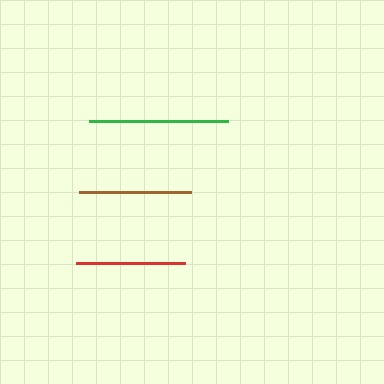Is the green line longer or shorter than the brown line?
The green line is longer than the brown line.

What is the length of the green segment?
The green segment is approximately 139 pixels long.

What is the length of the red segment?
The red segment is approximately 109 pixels long.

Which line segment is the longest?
The green line is the longest at approximately 139 pixels.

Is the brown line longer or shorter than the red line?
The brown line is longer than the red line.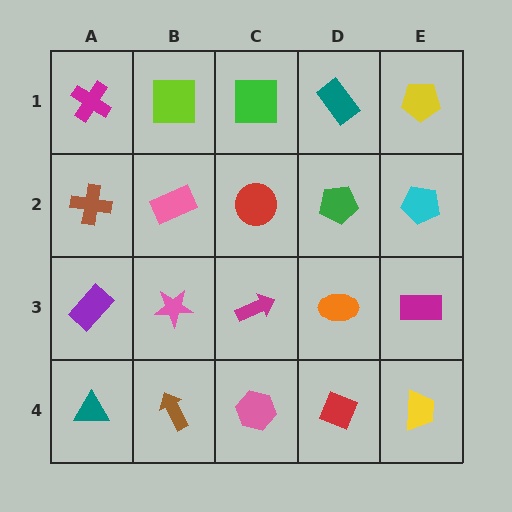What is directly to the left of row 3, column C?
A pink star.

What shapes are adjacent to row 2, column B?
A lime square (row 1, column B), a pink star (row 3, column B), a brown cross (row 2, column A), a red circle (row 2, column C).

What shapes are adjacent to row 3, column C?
A red circle (row 2, column C), a pink hexagon (row 4, column C), a pink star (row 3, column B), an orange ellipse (row 3, column D).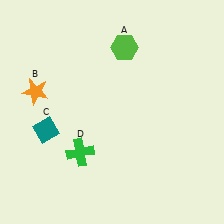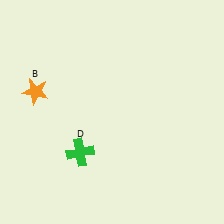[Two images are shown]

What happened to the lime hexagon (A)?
The lime hexagon (A) was removed in Image 2. It was in the top-right area of Image 1.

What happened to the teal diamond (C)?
The teal diamond (C) was removed in Image 2. It was in the bottom-left area of Image 1.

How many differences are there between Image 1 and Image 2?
There are 2 differences between the two images.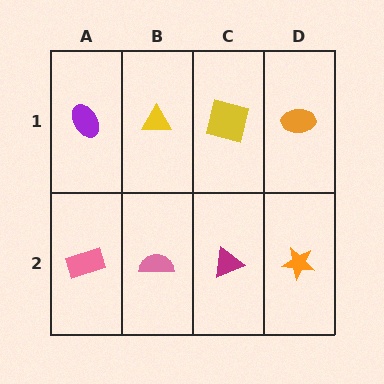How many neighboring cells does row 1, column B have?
3.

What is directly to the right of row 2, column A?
A pink semicircle.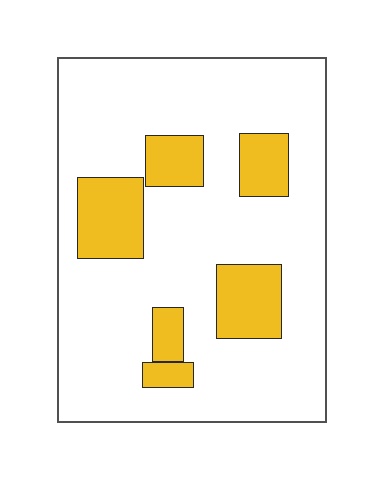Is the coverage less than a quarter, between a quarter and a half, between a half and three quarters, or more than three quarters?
Less than a quarter.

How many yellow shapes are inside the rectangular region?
6.